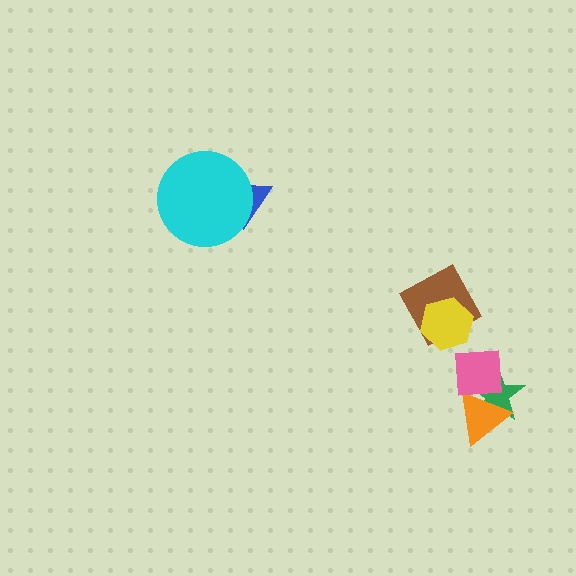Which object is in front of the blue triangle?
The cyan circle is in front of the blue triangle.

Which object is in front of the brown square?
The yellow hexagon is in front of the brown square.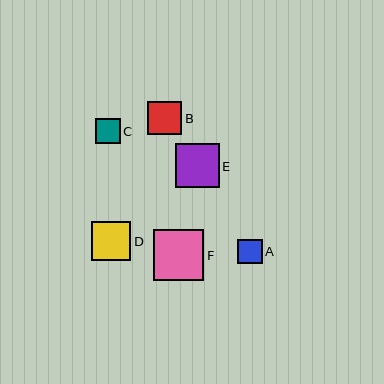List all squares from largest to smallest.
From largest to smallest: F, E, D, B, C, A.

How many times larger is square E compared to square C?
Square E is approximately 1.8 times the size of square C.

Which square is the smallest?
Square A is the smallest with a size of approximately 24 pixels.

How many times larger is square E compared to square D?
Square E is approximately 1.1 times the size of square D.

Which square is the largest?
Square F is the largest with a size of approximately 50 pixels.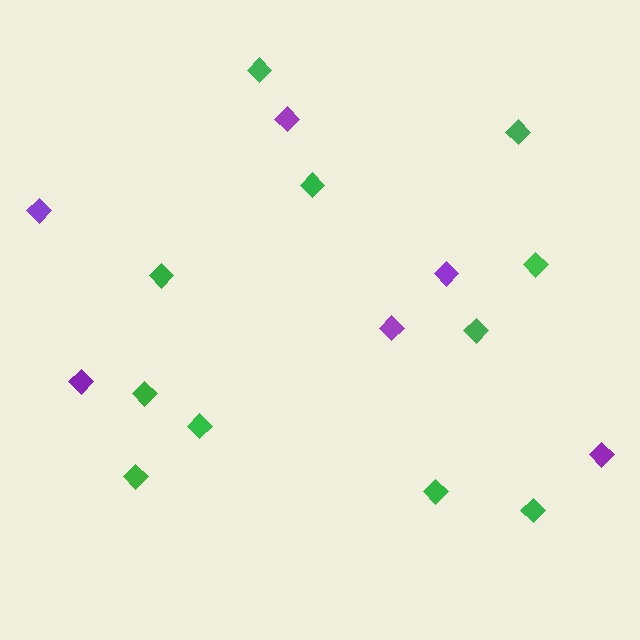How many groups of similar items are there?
There are 2 groups: one group of purple diamonds (6) and one group of green diamonds (11).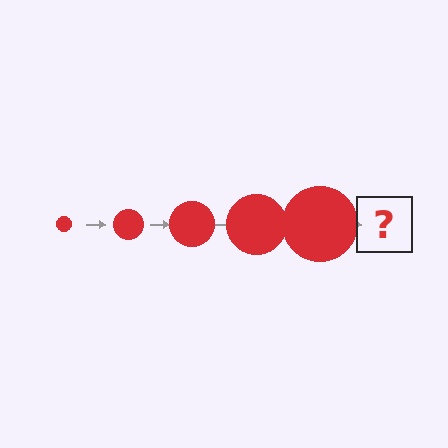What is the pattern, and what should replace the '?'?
The pattern is that the circle gets progressively larger each step. The '?' should be a red circle, larger than the previous one.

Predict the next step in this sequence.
The next step is a red circle, larger than the previous one.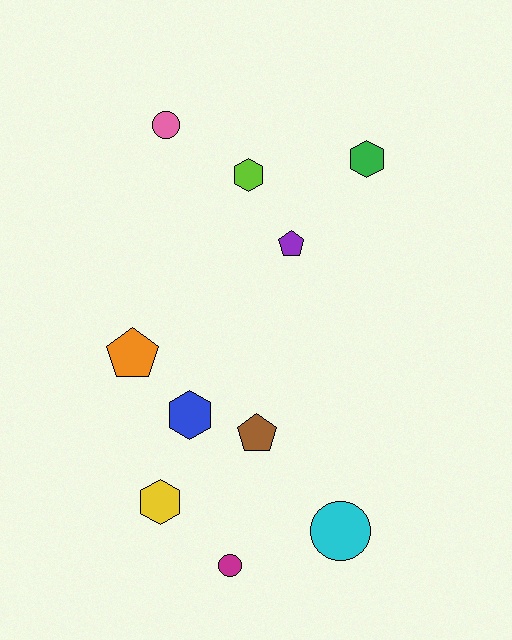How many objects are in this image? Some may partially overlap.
There are 10 objects.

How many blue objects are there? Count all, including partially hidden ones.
There is 1 blue object.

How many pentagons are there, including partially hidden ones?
There are 3 pentagons.